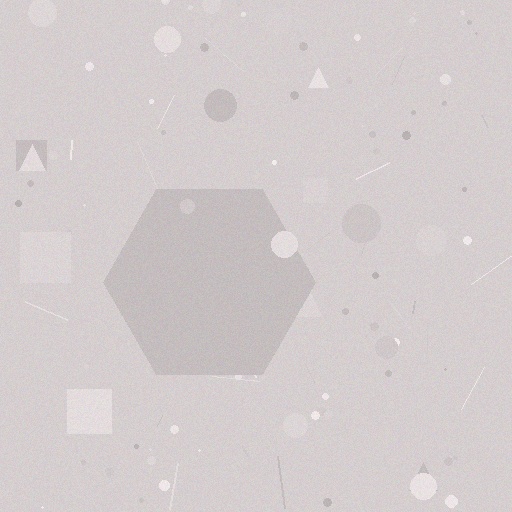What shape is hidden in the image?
A hexagon is hidden in the image.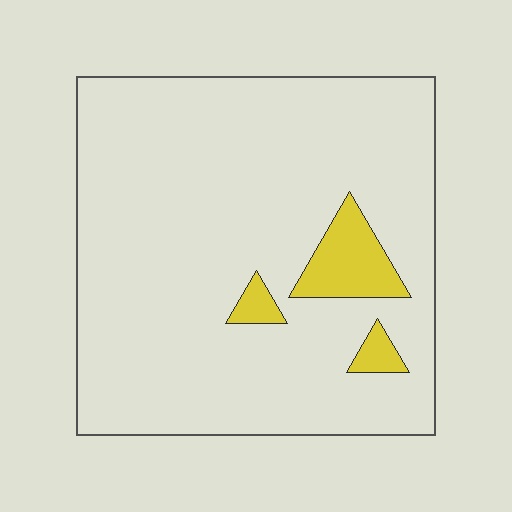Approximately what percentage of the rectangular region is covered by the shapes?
Approximately 10%.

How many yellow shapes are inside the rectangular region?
3.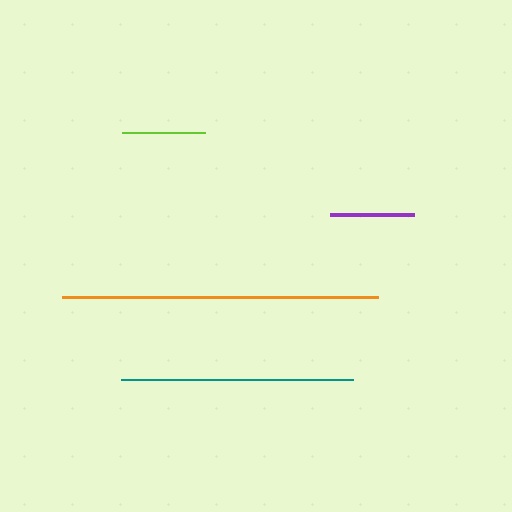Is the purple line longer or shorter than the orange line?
The orange line is longer than the purple line.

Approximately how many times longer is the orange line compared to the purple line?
The orange line is approximately 3.8 times the length of the purple line.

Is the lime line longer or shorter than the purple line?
The purple line is longer than the lime line.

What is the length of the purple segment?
The purple segment is approximately 84 pixels long.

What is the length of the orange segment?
The orange segment is approximately 316 pixels long.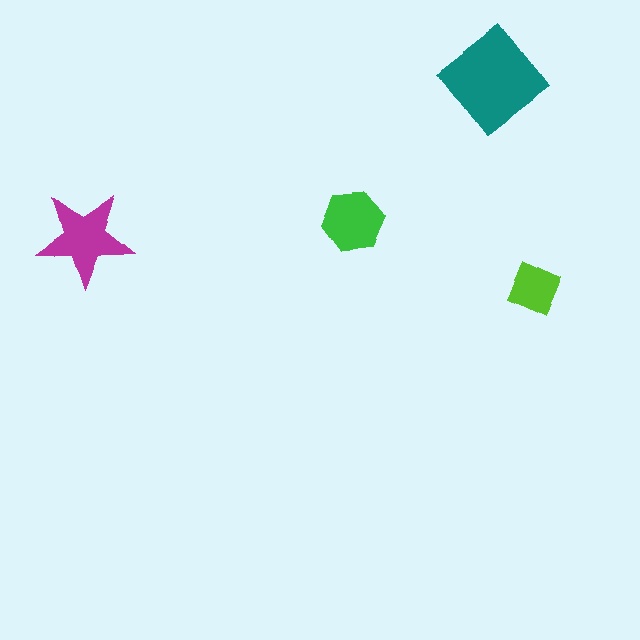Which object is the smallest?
The lime square.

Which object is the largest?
The teal diamond.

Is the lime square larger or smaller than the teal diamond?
Smaller.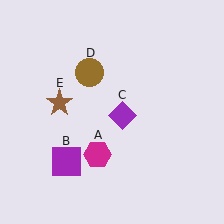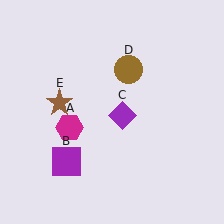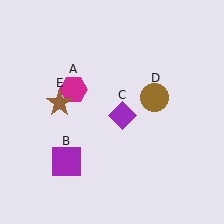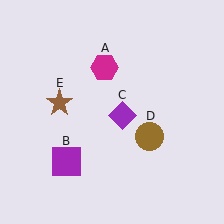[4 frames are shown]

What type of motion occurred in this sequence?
The magenta hexagon (object A), brown circle (object D) rotated clockwise around the center of the scene.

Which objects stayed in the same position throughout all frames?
Purple square (object B) and purple diamond (object C) and brown star (object E) remained stationary.